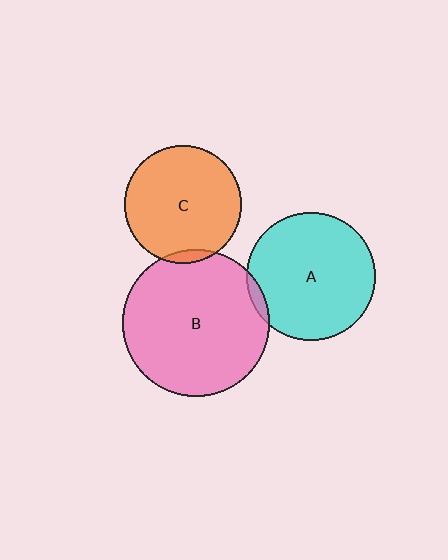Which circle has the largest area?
Circle B (pink).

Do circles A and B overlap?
Yes.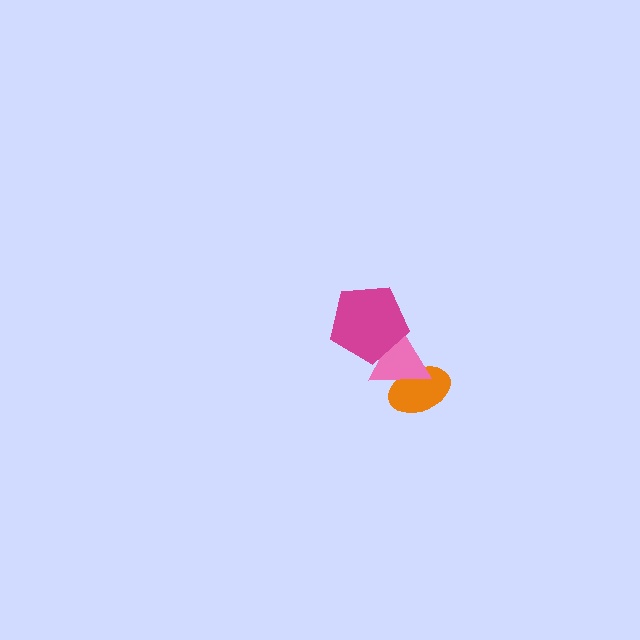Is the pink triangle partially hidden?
Yes, it is partially covered by another shape.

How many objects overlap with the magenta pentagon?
1 object overlaps with the magenta pentagon.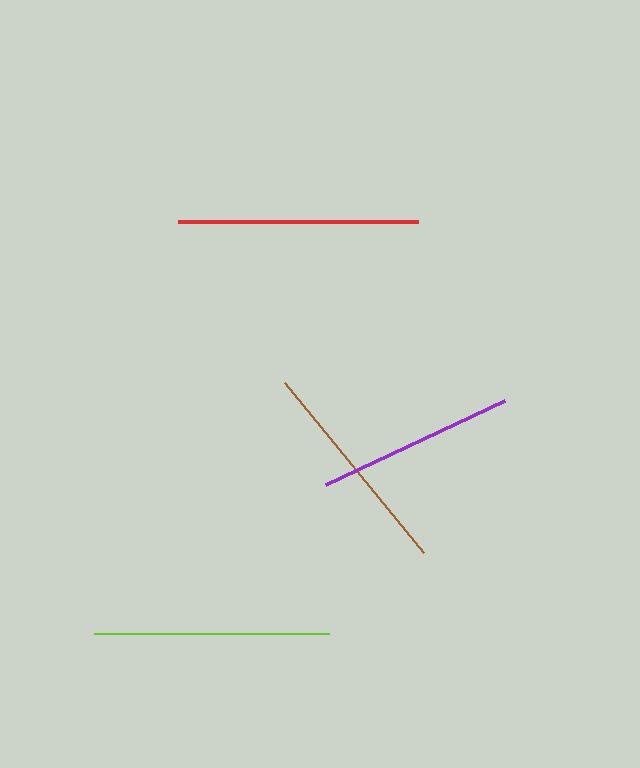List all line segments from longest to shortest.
From longest to shortest: red, lime, brown, purple.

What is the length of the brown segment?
The brown segment is approximately 220 pixels long.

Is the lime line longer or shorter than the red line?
The red line is longer than the lime line.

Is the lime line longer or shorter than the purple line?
The lime line is longer than the purple line.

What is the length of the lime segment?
The lime segment is approximately 235 pixels long.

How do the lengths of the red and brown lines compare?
The red and brown lines are approximately the same length.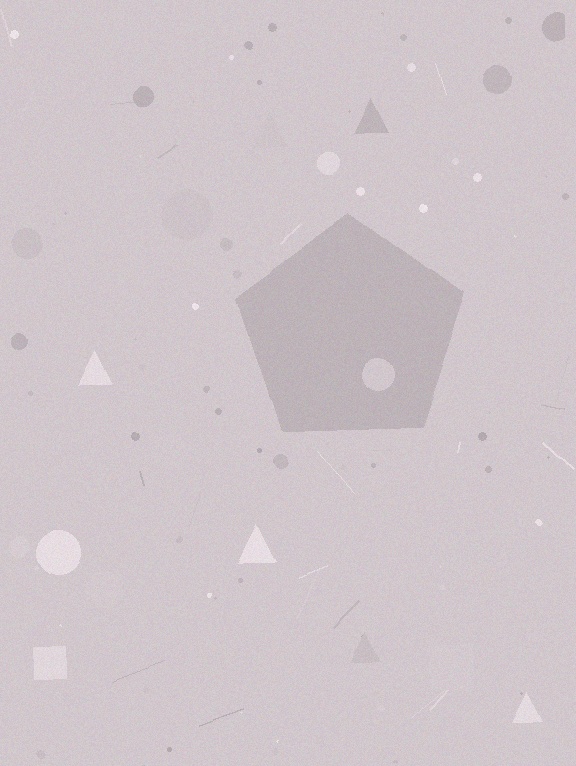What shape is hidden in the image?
A pentagon is hidden in the image.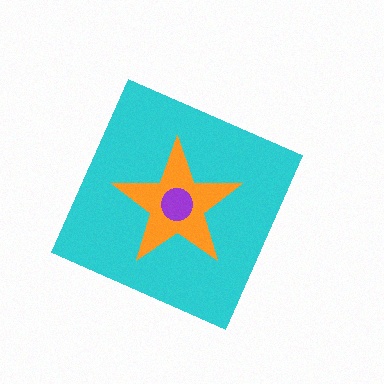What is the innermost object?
The purple circle.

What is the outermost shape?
The cyan diamond.